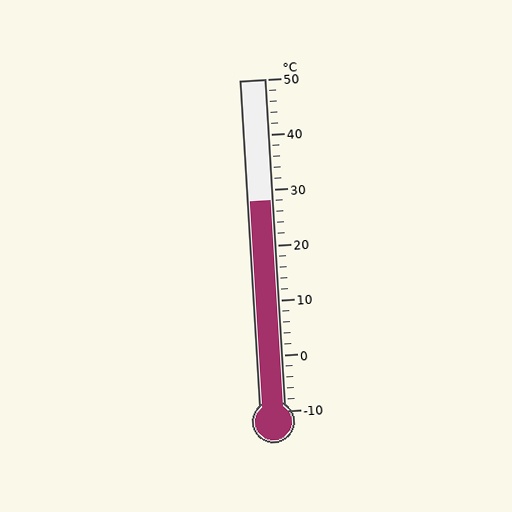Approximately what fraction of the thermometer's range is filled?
The thermometer is filled to approximately 65% of its range.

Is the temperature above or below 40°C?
The temperature is below 40°C.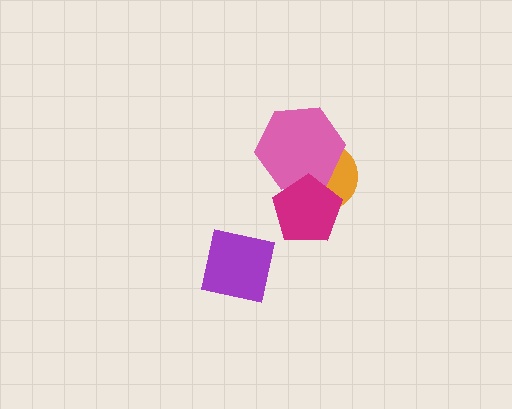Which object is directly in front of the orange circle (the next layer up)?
The pink hexagon is directly in front of the orange circle.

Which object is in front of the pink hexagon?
The magenta pentagon is in front of the pink hexagon.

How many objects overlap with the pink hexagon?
2 objects overlap with the pink hexagon.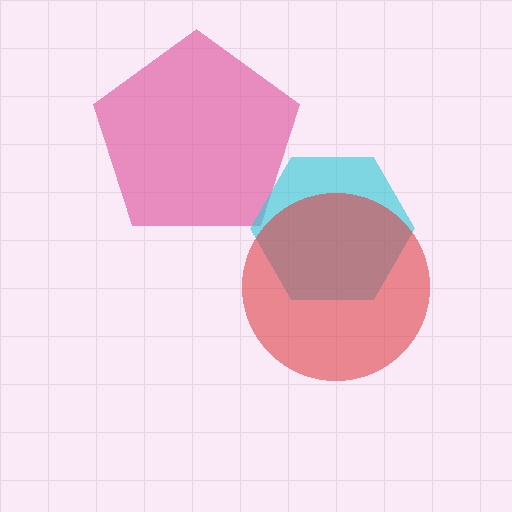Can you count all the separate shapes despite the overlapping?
Yes, there are 3 separate shapes.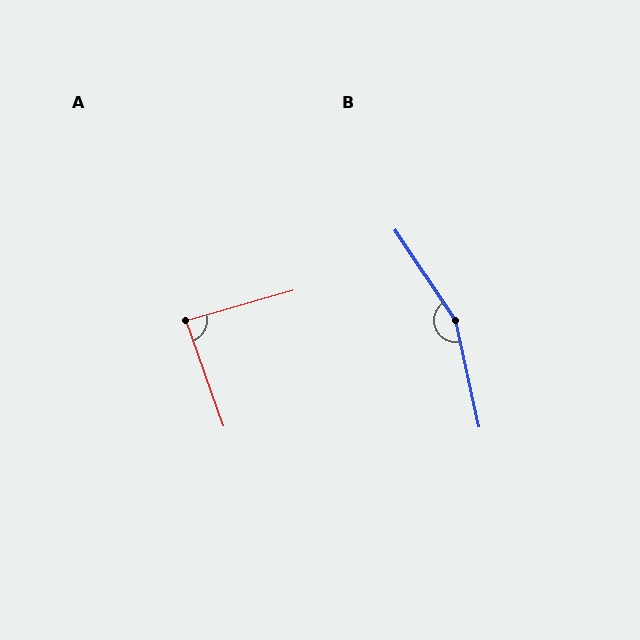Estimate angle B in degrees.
Approximately 159 degrees.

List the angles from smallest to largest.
A (86°), B (159°).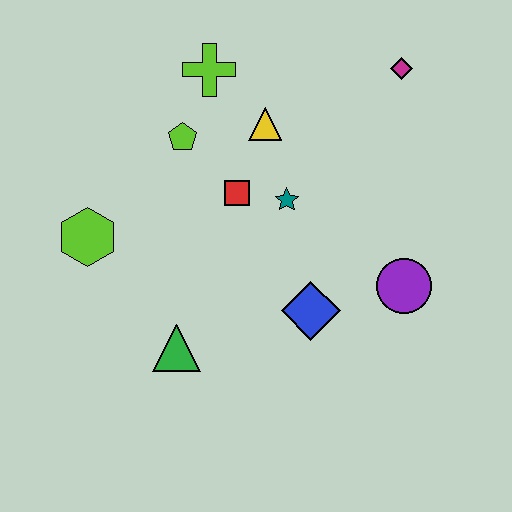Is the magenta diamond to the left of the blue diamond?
No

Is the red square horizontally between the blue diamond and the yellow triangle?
No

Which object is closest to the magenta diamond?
The yellow triangle is closest to the magenta diamond.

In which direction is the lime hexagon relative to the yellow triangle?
The lime hexagon is to the left of the yellow triangle.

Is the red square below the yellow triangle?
Yes